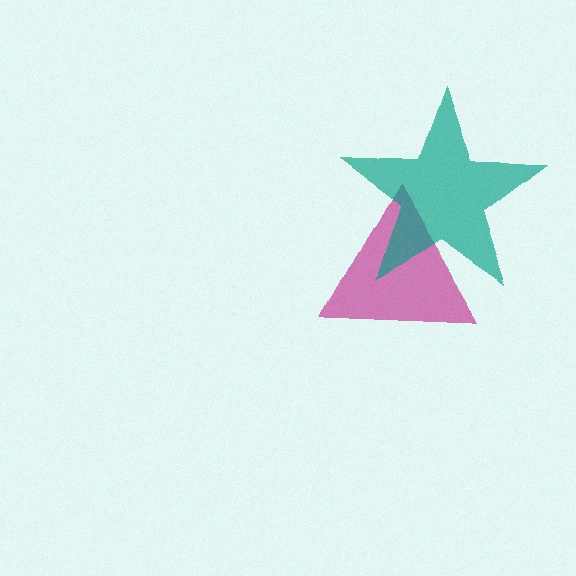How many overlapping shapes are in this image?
There are 2 overlapping shapes in the image.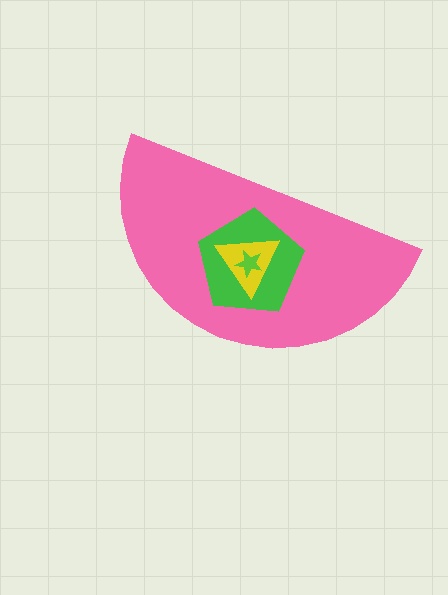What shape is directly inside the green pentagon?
The yellow triangle.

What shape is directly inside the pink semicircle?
The green pentagon.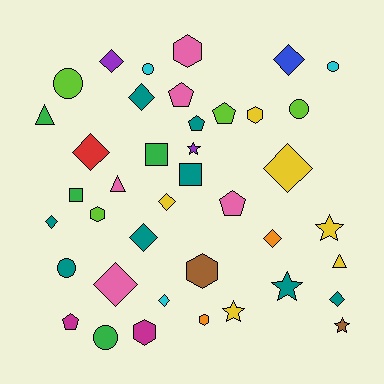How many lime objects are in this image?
There are 4 lime objects.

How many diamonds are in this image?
There are 12 diamonds.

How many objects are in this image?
There are 40 objects.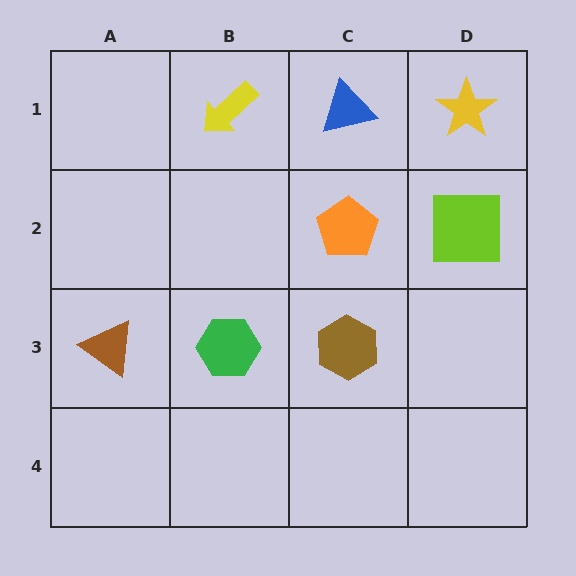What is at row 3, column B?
A green hexagon.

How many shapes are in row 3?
3 shapes.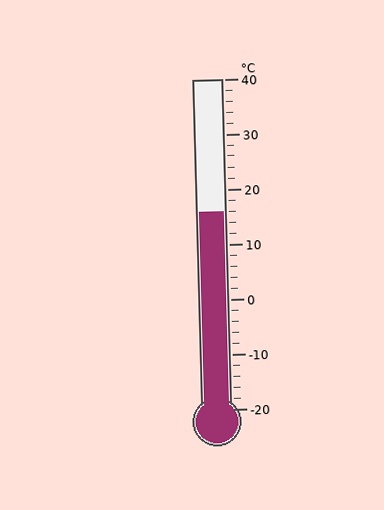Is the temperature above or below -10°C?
The temperature is above -10°C.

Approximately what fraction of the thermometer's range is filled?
The thermometer is filled to approximately 60% of its range.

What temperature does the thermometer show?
The thermometer shows approximately 16°C.